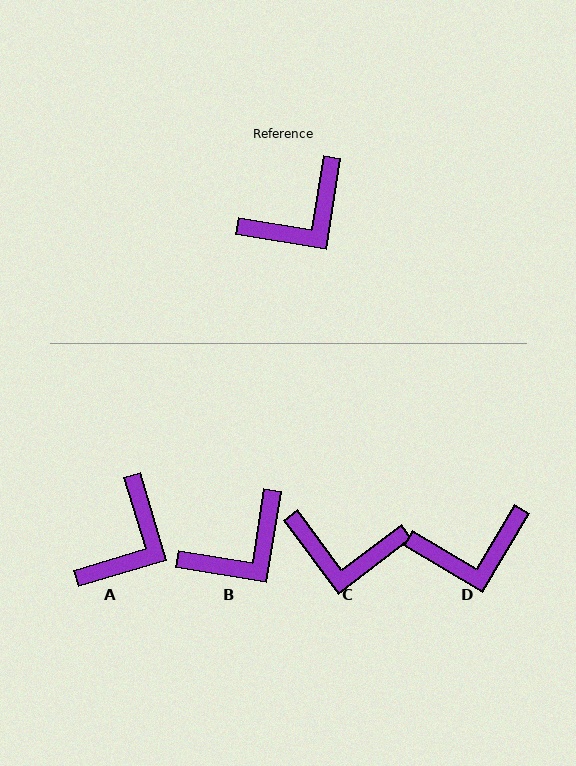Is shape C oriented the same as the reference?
No, it is off by about 44 degrees.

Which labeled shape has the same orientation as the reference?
B.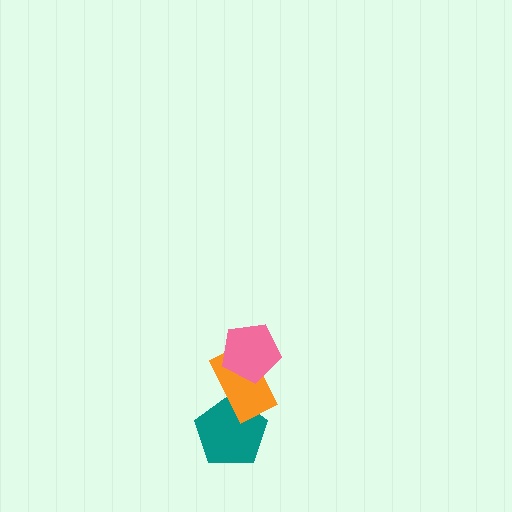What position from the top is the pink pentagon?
The pink pentagon is 1st from the top.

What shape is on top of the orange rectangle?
The pink pentagon is on top of the orange rectangle.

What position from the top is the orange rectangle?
The orange rectangle is 2nd from the top.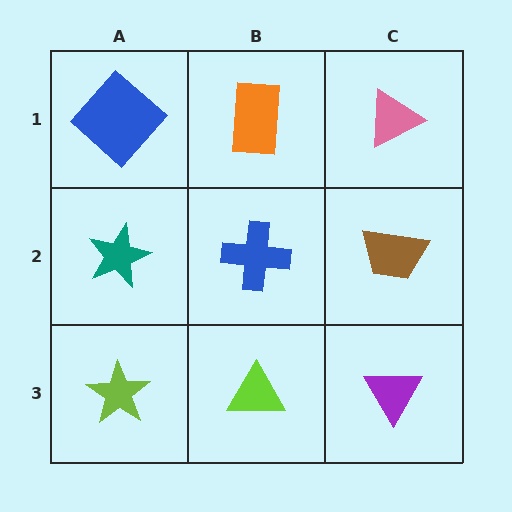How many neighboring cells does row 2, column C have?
3.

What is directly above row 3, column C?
A brown trapezoid.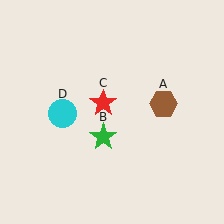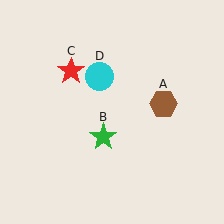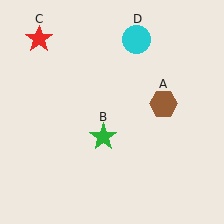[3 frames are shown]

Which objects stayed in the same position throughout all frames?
Brown hexagon (object A) and green star (object B) remained stationary.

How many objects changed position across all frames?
2 objects changed position: red star (object C), cyan circle (object D).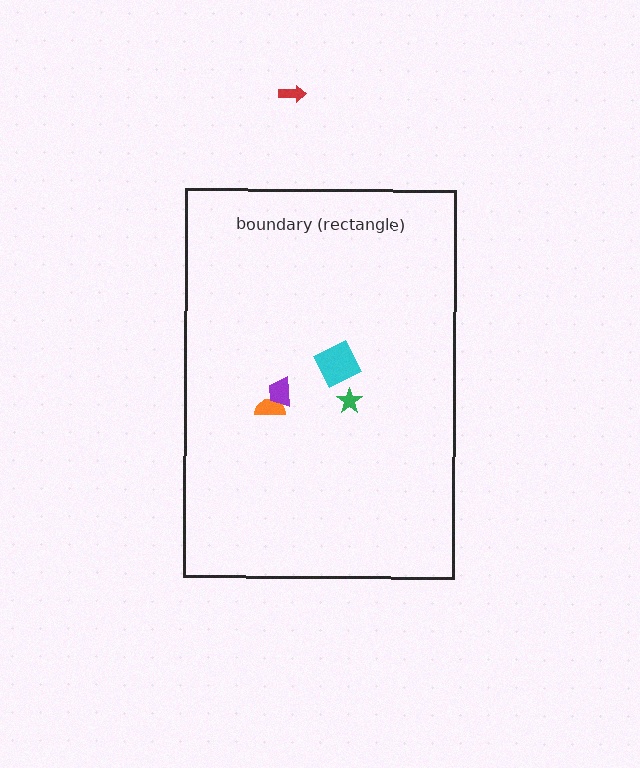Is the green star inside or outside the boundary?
Inside.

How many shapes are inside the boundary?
4 inside, 1 outside.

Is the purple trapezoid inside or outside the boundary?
Inside.